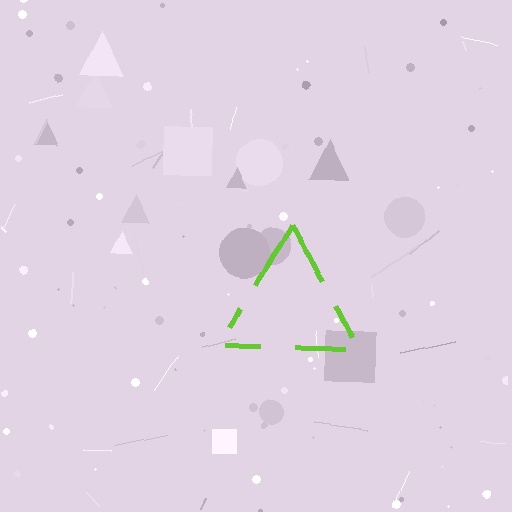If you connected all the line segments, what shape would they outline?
They would outline a triangle.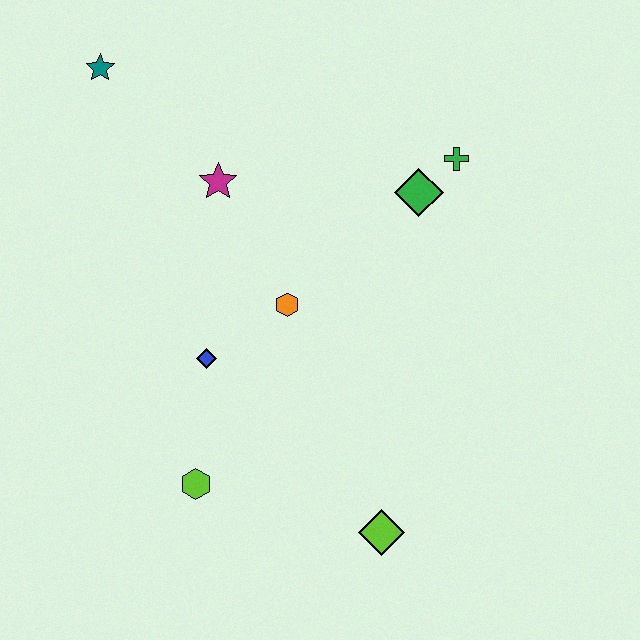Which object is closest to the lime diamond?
The lime hexagon is closest to the lime diamond.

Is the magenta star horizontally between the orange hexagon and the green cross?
No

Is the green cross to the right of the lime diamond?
Yes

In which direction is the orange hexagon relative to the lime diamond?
The orange hexagon is above the lime diamond.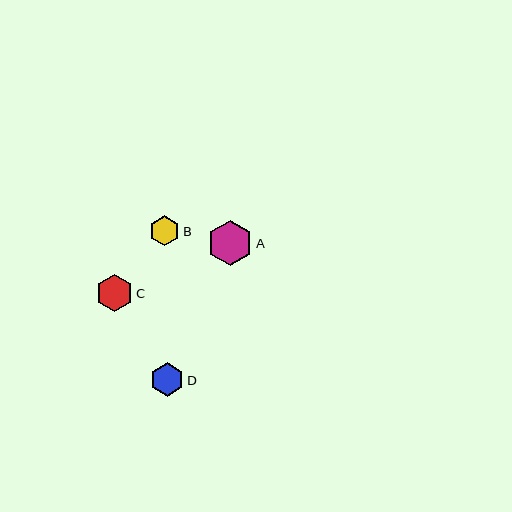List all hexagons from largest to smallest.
From largest to smallest: A, C, D, B.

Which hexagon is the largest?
Hexagon A is the largest with a size of approximately 45 pixels.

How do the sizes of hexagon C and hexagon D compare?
Hexagon C and hexagon D are approximately the same size.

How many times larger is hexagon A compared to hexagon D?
Hexagon A is approximately 1.3 times the size of hexagon D.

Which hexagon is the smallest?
Hexagon B is the smallest with a size of approximately 30 pixels.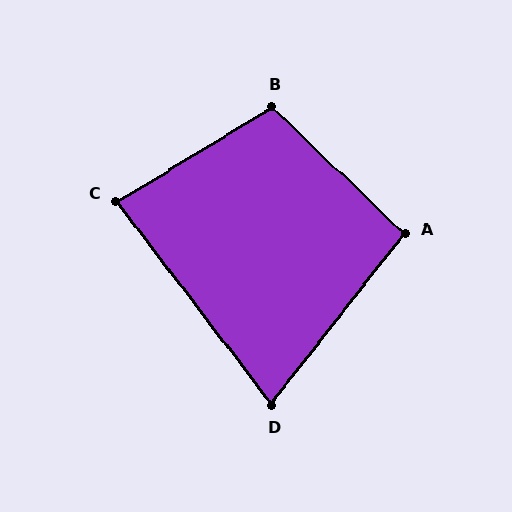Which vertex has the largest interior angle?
B, at approximately 105 degrees.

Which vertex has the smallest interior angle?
D, at approximately 75 degrees.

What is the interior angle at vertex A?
Approximately 96 degrees (obtuse).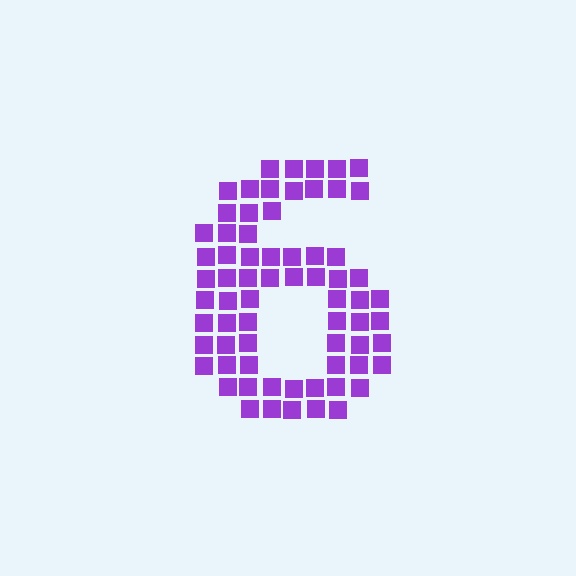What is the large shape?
The large shape is the digit 6.